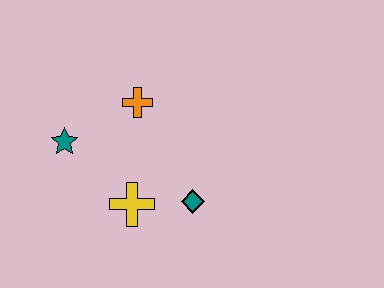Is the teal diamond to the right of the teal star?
Yes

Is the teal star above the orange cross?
No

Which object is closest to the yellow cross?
The teal diamond is closest to the yellow cross.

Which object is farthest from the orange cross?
The teal diamond is farthest from the orange cross.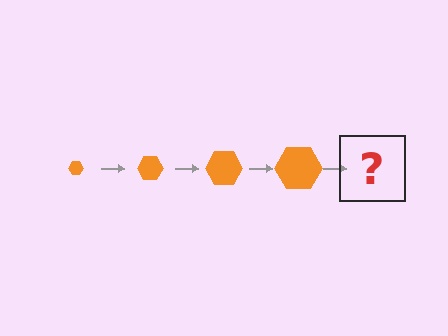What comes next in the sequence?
The next element should be an orange hexagon, larger than the previous one.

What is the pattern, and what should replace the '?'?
The pattern is that the hexagon gets progressively larger each step. The '?' should be an orange hexagon, larger than the previous one.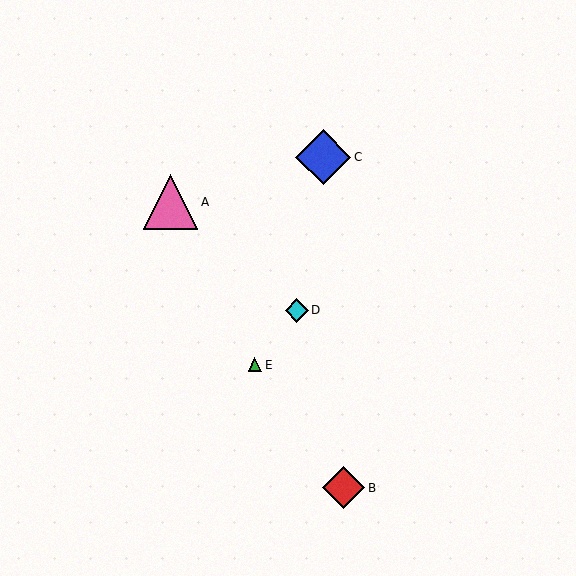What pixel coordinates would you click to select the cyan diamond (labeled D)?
Click at (297, 310) to select the cyan diamond D.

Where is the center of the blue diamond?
The center of the blue diamond is at (323, 157).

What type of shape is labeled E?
Shape E is a green triangle.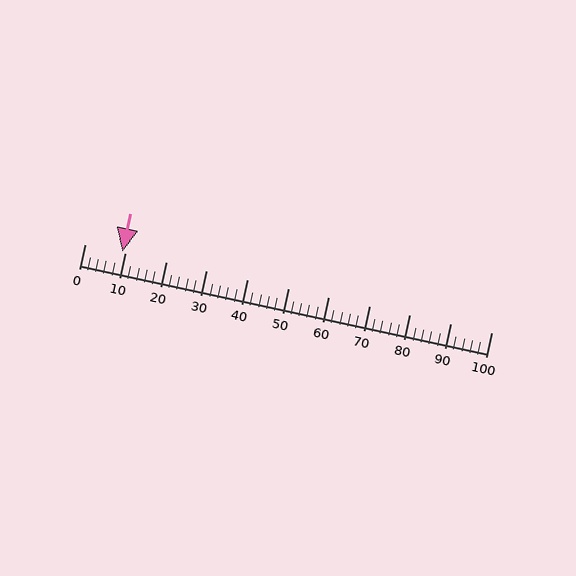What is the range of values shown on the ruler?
The ruler shows values from 0 to 100.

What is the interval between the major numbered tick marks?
The major tick marks are spaced 10 units apart.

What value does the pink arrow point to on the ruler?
The pink arrow points to approximately 9.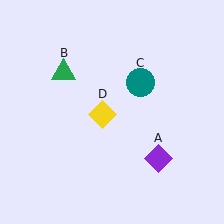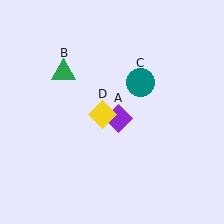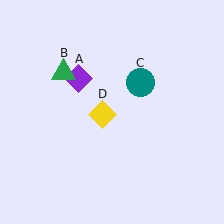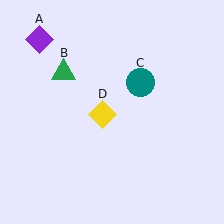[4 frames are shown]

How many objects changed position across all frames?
1 object changed position: purple diamond (object A).